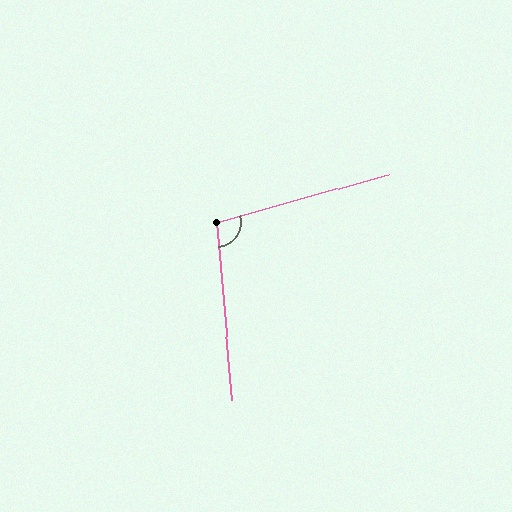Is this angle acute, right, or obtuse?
It is obtuse.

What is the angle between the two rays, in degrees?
Approximately 101 degrees.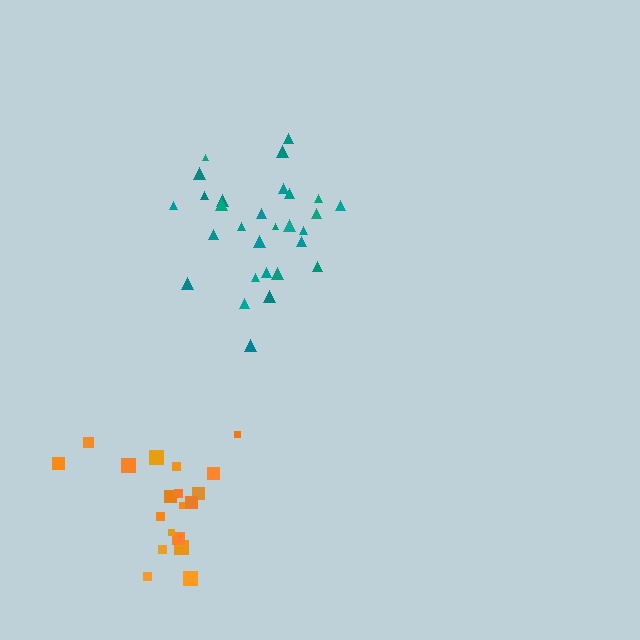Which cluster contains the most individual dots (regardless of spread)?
Teal (29).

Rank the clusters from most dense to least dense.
teal, orange.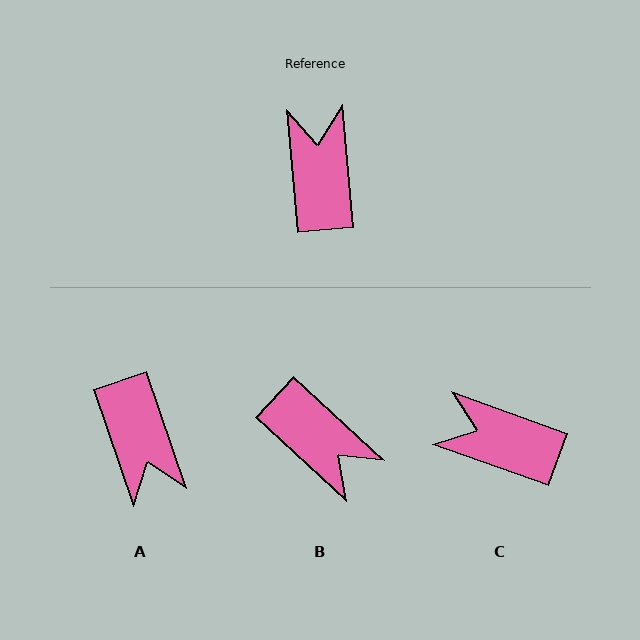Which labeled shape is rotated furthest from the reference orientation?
A, about 166 degrees away.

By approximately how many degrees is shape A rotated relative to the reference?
Approximately 166 degrees clockwise.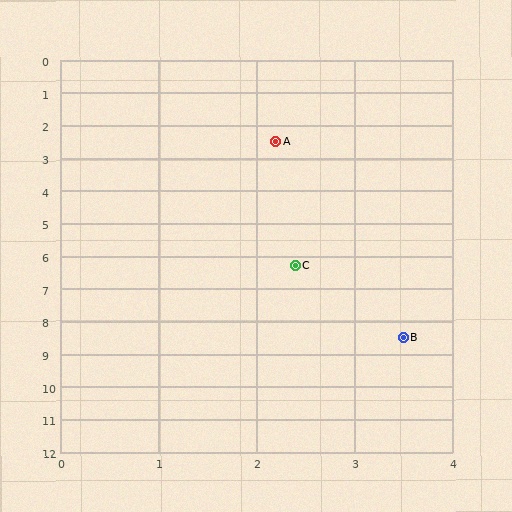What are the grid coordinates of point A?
Point A is at approximately (2.2, 2.5).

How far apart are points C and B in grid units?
Points C and B are about 2.5 grid units apart.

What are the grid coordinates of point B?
Point B is at approximately (3.5, 8.5).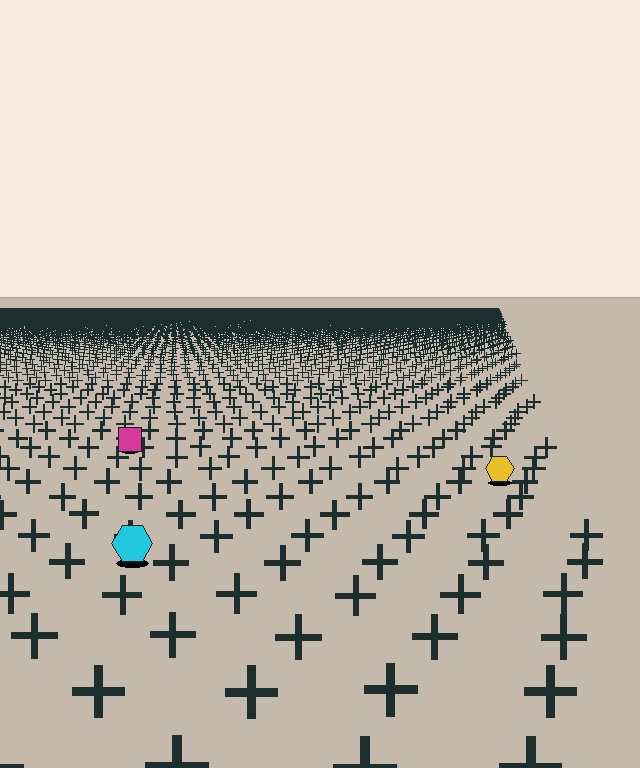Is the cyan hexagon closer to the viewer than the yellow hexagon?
Yes. The cyan hexagon is closer — you can tell from the texture gradient: the ground texture is coarser near it.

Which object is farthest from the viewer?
The magenta square is farthest from the viewer. It appears smaller and the ground texture around it is denser.